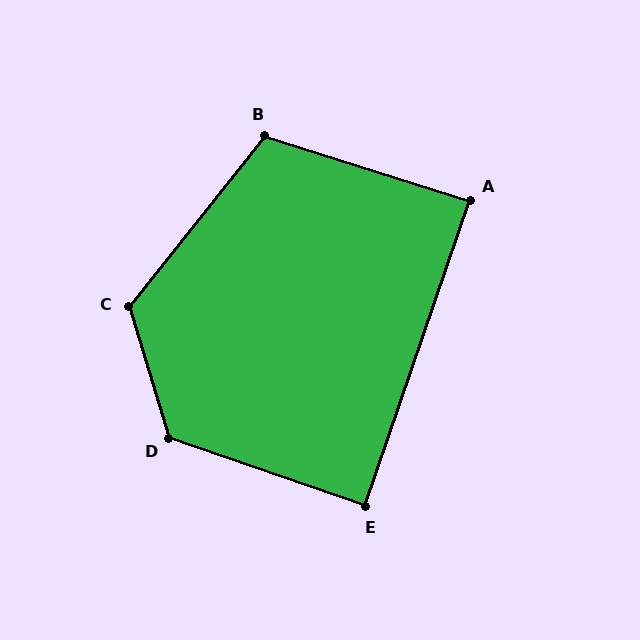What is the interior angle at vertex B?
Approximately 111 degrees (obtuse).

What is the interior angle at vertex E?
Approximately 90 degrees (approximately right).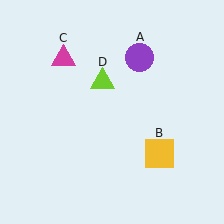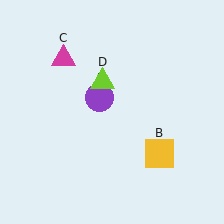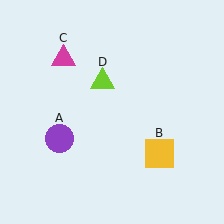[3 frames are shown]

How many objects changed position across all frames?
1 object changed position: purple circle (object A).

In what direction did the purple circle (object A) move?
The purple circle (object A) moved down and to the left.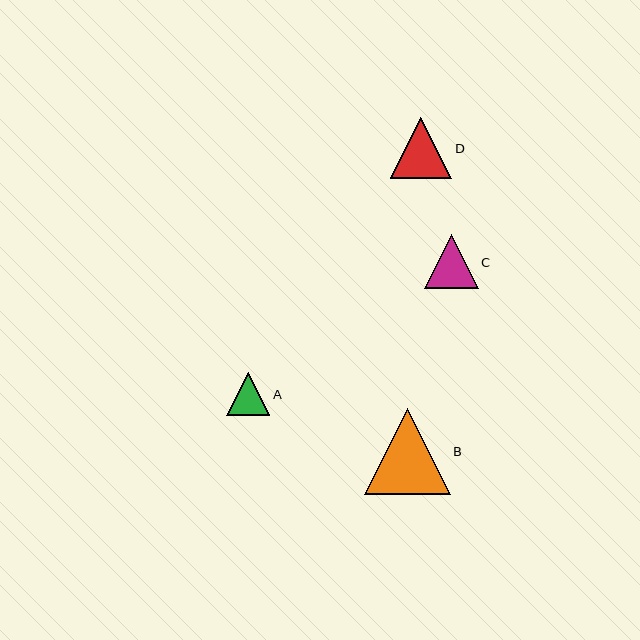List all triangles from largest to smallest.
From largest to smallest: B, D, C, A.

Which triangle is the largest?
Triangle B is the largest with a size of approximately 86 pixels.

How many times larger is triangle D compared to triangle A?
Triangle D is approximately 1.4 times the size of triangle A.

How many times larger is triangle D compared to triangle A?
Triangle D is approximately 1.4 times the size of triangle A.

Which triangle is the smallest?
Triangle A is the smallest with a size of approximately 43 pixels.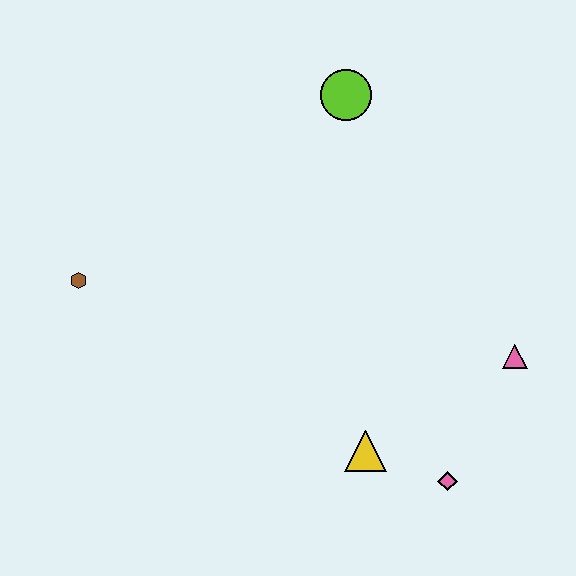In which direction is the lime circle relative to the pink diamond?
The lime circle is above the pink diamond.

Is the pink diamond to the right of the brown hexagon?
Yes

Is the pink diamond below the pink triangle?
Yes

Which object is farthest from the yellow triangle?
The lime circle is farthest from the yellow triangle.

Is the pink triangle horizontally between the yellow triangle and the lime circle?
No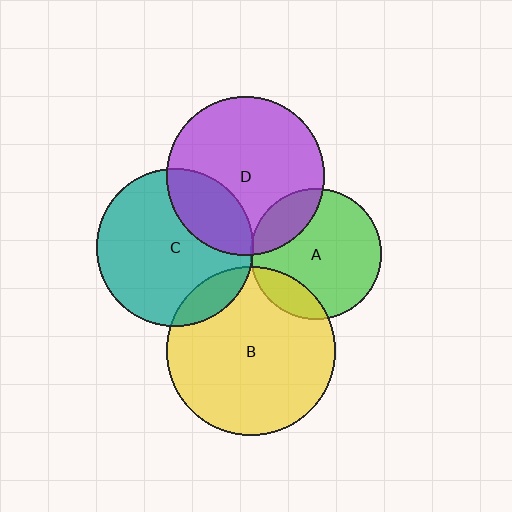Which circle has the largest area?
Circle B (yellow).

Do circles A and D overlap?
Yes.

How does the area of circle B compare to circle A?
Approximately 1.7 times.